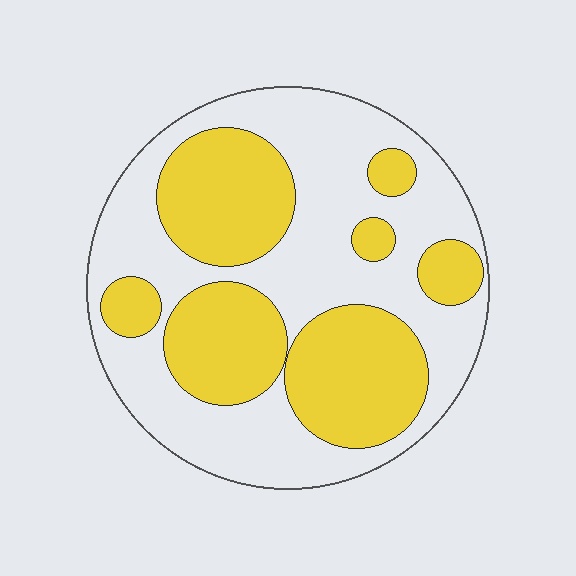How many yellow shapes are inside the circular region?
7.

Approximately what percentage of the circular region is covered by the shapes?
Approximately 40%.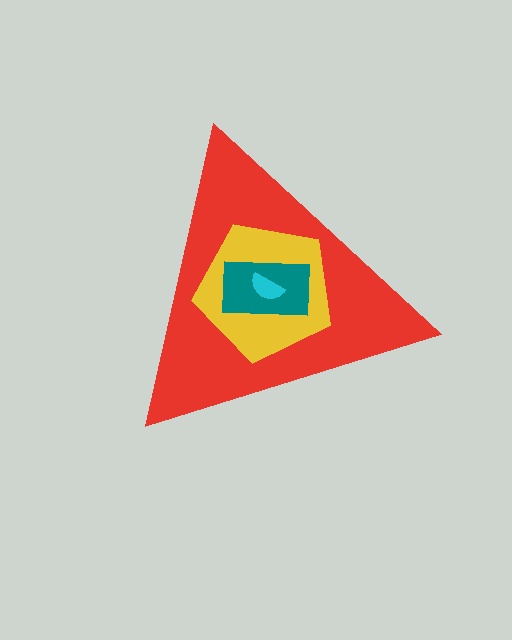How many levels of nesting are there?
4.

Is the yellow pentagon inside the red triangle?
Yes.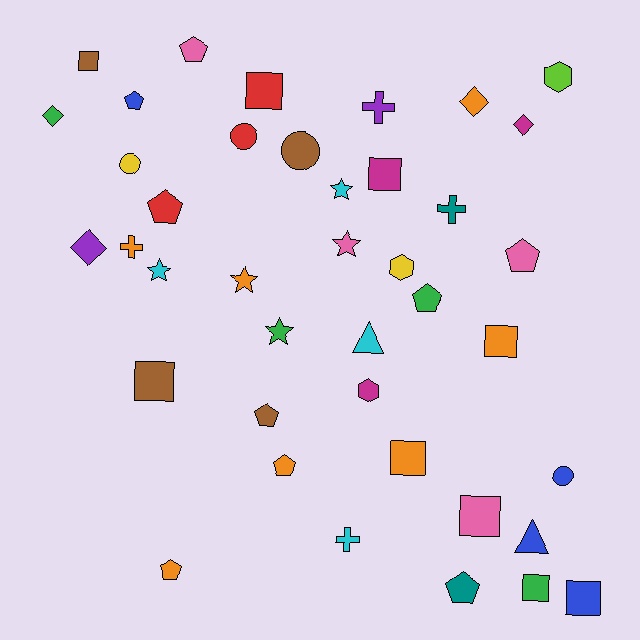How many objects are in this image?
There are 40 objects.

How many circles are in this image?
There are 4 circles.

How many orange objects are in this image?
There are 7 orange objects.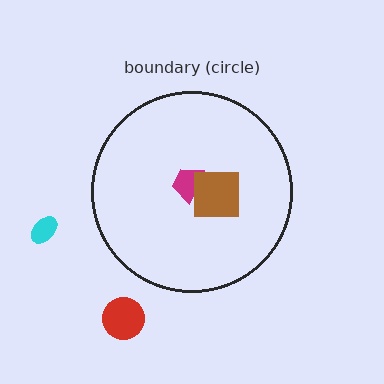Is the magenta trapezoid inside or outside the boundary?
Inside.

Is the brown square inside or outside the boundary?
Inside.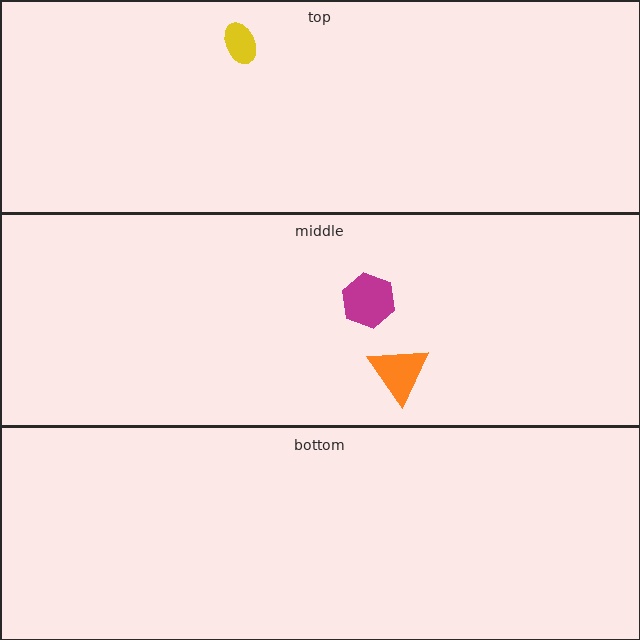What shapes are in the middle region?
The orange triangle, the magenta hexagon.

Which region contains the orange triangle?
The middle region.